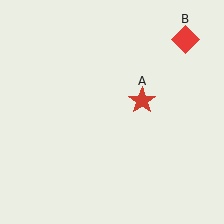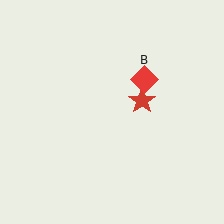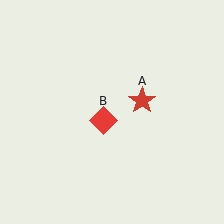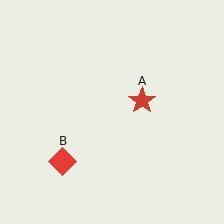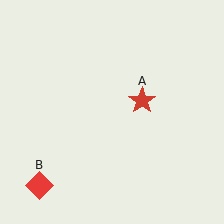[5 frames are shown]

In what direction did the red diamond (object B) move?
The red diamond (object B) moved down and to the left.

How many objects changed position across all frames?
1 object changed position: red diamond (object B).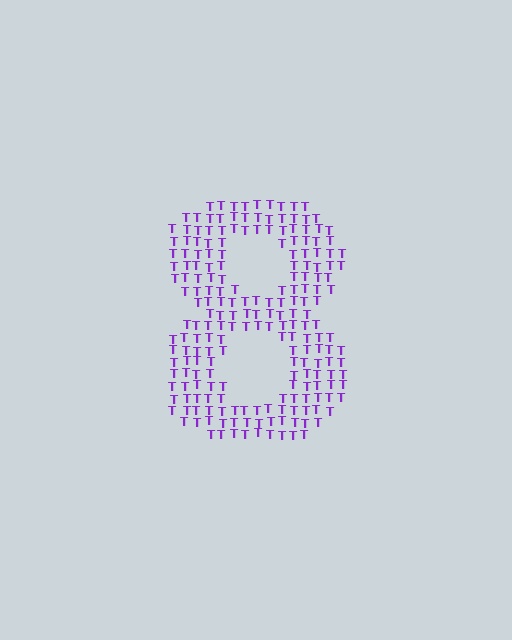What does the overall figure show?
The overall figure shows the digit 8.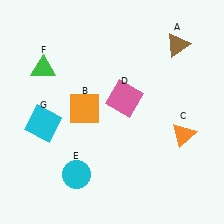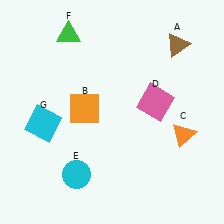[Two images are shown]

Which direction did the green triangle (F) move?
The green triangle (F) moved up.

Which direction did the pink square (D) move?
The pink square (D) moved right.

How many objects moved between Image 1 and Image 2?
2 objects moved between the two images.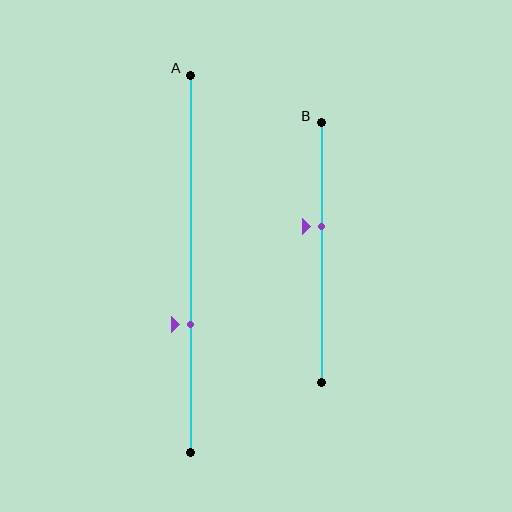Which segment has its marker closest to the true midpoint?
Segment B has its marker closest to the true midpoint.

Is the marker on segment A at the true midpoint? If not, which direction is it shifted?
No, the marker on segment A is shifted downward by about 16% of the segment length.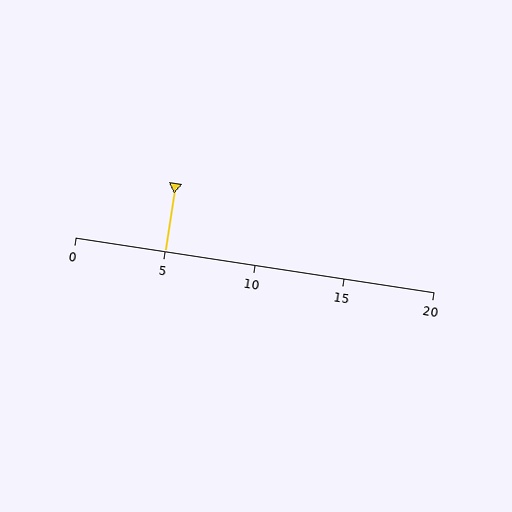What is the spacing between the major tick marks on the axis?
The major ticks are spaced 5 apart.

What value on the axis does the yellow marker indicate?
The marker indicates approximately 5.